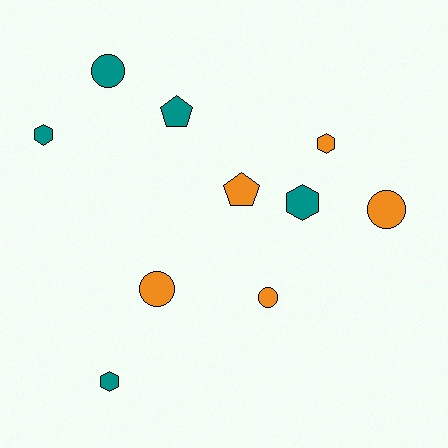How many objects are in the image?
There are 10 objects.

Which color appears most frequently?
Orange, with 5 objects.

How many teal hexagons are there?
There are 3 teal hexagons.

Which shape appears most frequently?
Hexagon, with 4 objects.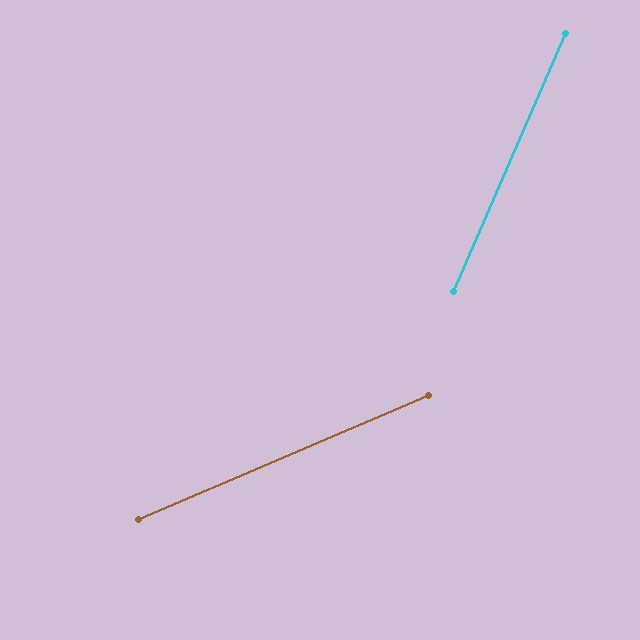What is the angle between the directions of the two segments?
Approximately 43 degrees.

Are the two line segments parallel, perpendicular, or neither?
Neither parallel nor perpendicular — they differ by about 43°.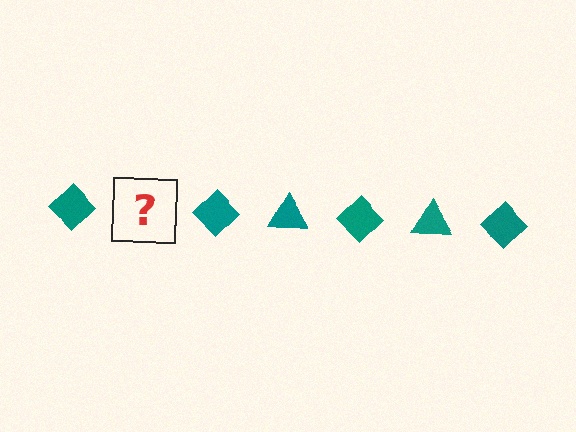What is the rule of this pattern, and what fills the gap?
The rule is that the pattern cycles through diamond, triangle shapes in teal. The gap should be filled with a teal triangle.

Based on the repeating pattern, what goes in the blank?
The blank should be a teal triangle.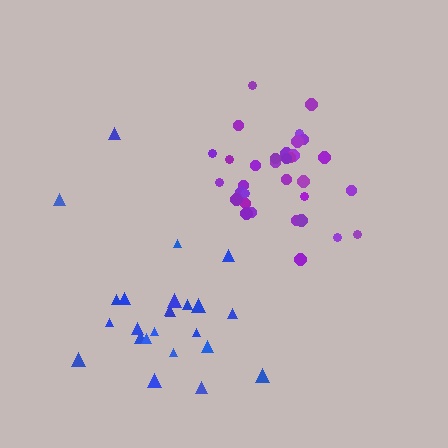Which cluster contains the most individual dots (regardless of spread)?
Purple (34).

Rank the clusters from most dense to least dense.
purple, blue.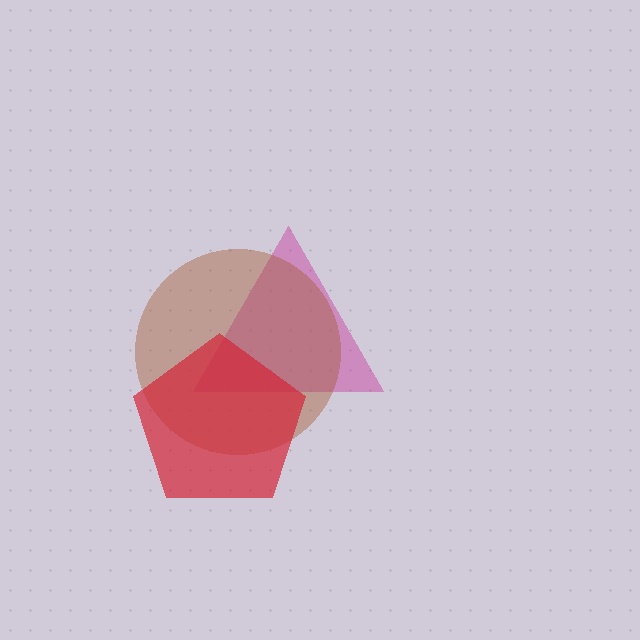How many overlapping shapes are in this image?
There are 3 overlapping shapes in the image.